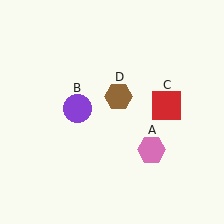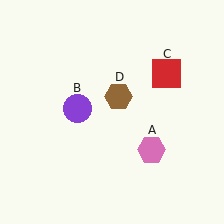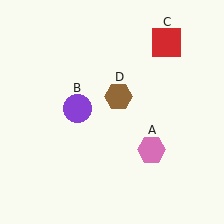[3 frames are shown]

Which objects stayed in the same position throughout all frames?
Pink hexagon (object A) and purple circle (object B) and brown hexagon (object D) remained stationary.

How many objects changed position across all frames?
1 object changed position: red square (object C).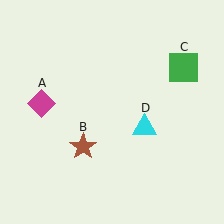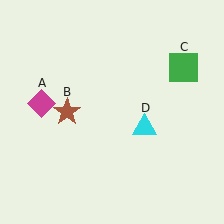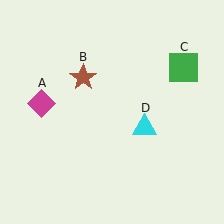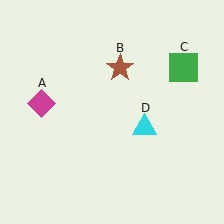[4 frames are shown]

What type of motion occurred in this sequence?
The brown star (object B) rotated clockwise around the center of the scene.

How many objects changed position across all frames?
1 object changed position: brown star (object B).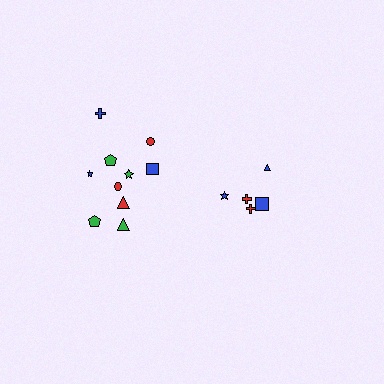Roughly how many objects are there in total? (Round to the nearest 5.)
Roughly 15 objects in total.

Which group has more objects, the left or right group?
The left group.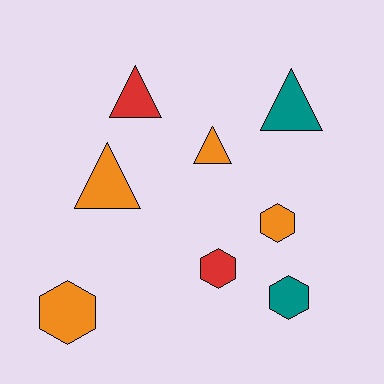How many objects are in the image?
There are 8 objects.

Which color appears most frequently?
Orange, with 4 objects.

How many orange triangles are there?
There are 2 orange triangles.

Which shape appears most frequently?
Triangle, with 4 objects.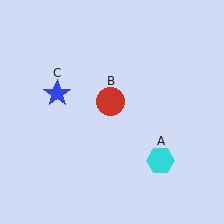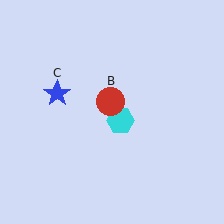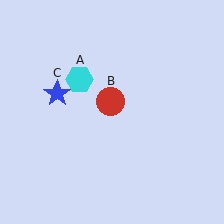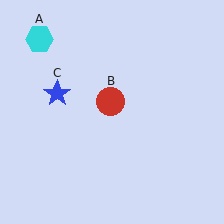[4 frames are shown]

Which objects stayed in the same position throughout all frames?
Red circle (object B) and blue star (object C) remained stationary.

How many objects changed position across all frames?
1 object changed position: cyan hexagon (object A).